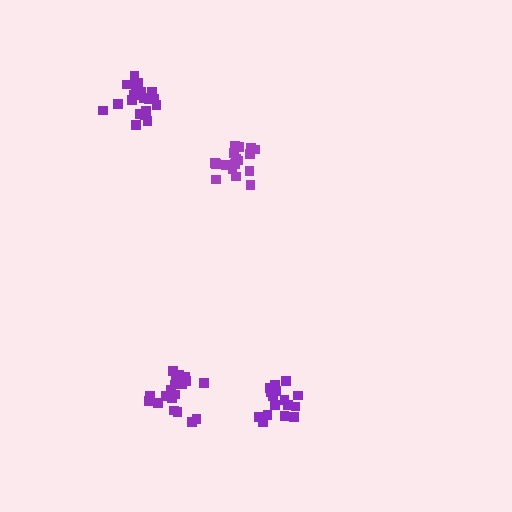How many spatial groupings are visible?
There are 4 spatial groupings.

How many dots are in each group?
Group 1: 16 dots, Group 2: 18 dots, Group 3: 20 dots, Group 4: 20 dots (74 total).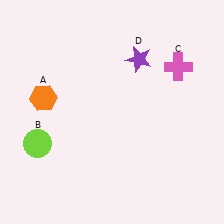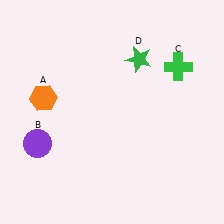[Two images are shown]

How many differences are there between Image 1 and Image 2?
There are 3 differences between the two images.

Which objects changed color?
B changed from lime to purple. C changed from pink to green. D changed from purple to green.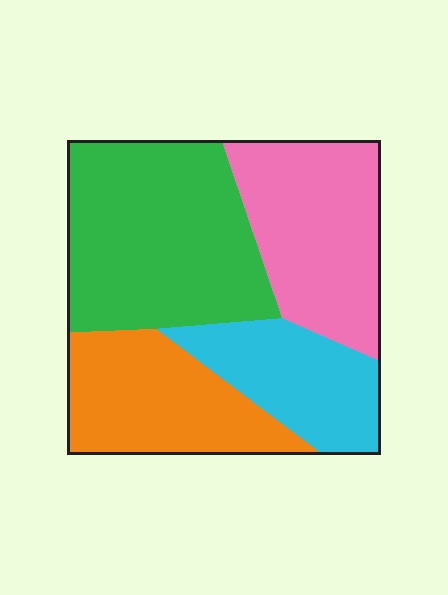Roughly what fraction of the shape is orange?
Orange covers around 20% of the shape.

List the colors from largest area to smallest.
From largest to smallest: green, pink, orange, cyan.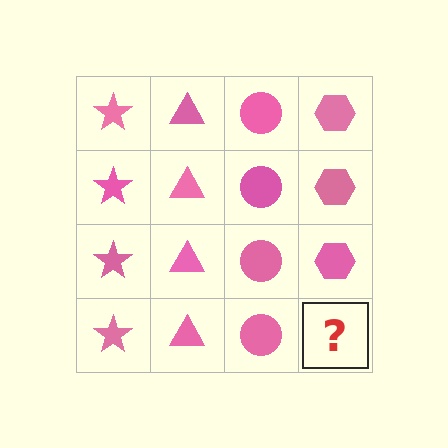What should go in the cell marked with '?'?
The missing cell should contain a pink hexagon.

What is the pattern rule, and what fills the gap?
The rule is that each column has a consistent shape. The gap should be filled with a pink hexagon.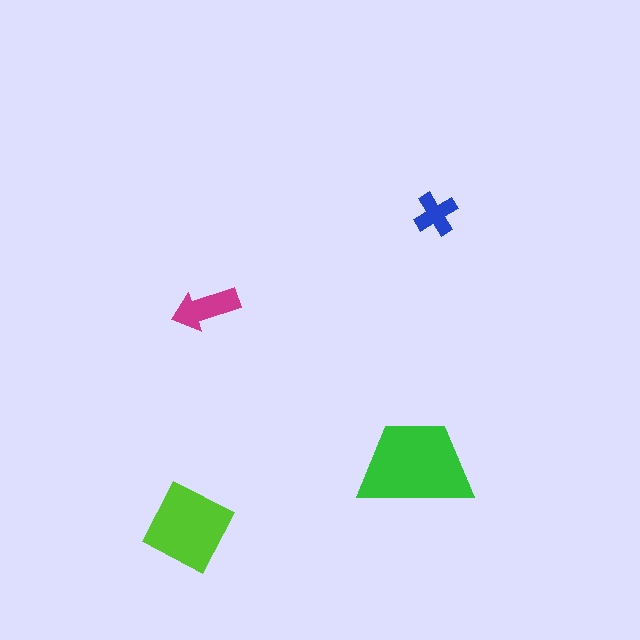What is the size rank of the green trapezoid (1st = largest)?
1st.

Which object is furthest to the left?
The lime square is leftmost.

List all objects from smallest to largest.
The blue cross, the magenta arrow, the lime square, the green trapezoid.